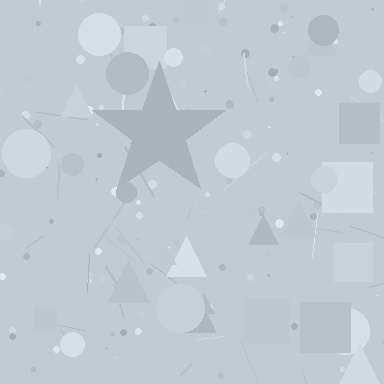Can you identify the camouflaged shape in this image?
The camouflaged shape is a star.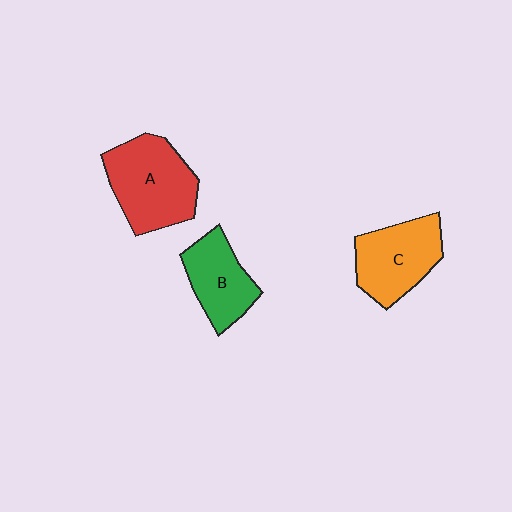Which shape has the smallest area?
Shape B (green).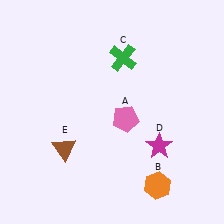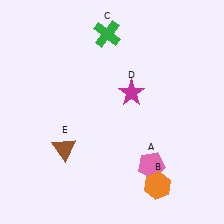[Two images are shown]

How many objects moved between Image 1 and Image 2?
3 objects moved between the two images.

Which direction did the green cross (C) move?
The green cross (C) moved up.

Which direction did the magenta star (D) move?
The magenta star (D) moved up.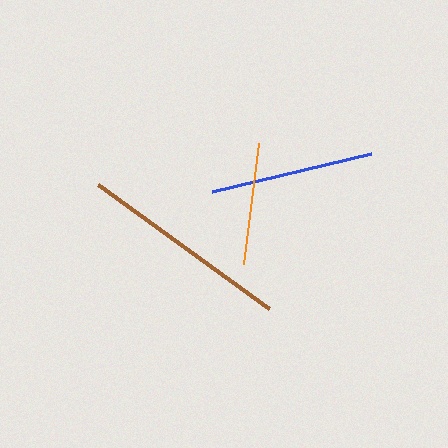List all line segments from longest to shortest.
From longest to shortest: brown, blue, orange.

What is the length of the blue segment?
The blue segment is approximately 163 pixels long.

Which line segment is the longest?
The brown line is the longest at approximately 211 pixels.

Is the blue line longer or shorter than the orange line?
The blue line is longer than the orange line.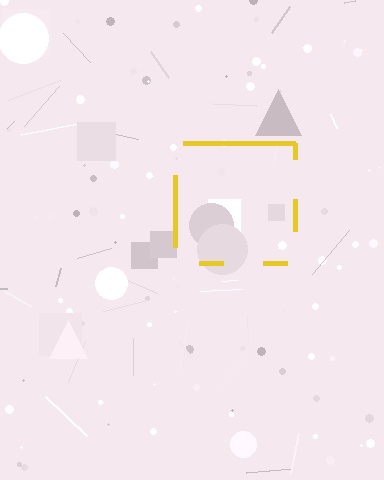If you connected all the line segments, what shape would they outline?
They would outline a square.